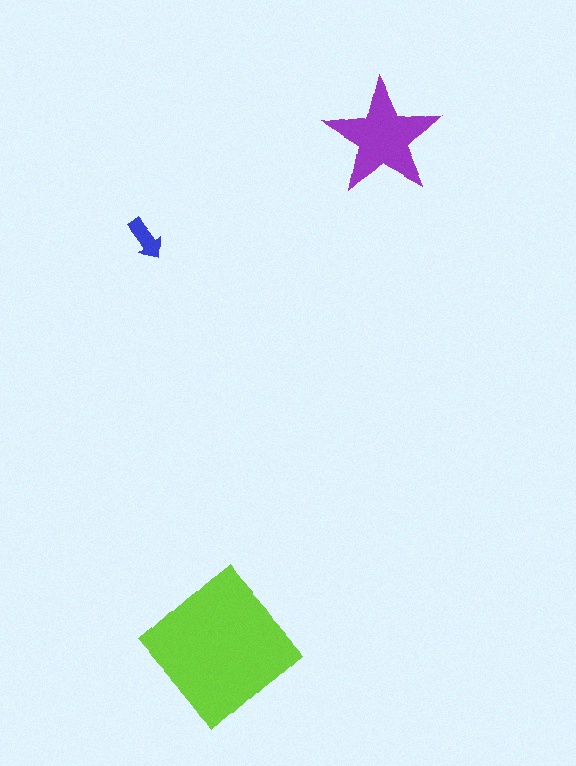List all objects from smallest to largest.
The blue arrow, the purple star, the lime diamond.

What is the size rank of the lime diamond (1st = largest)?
1st.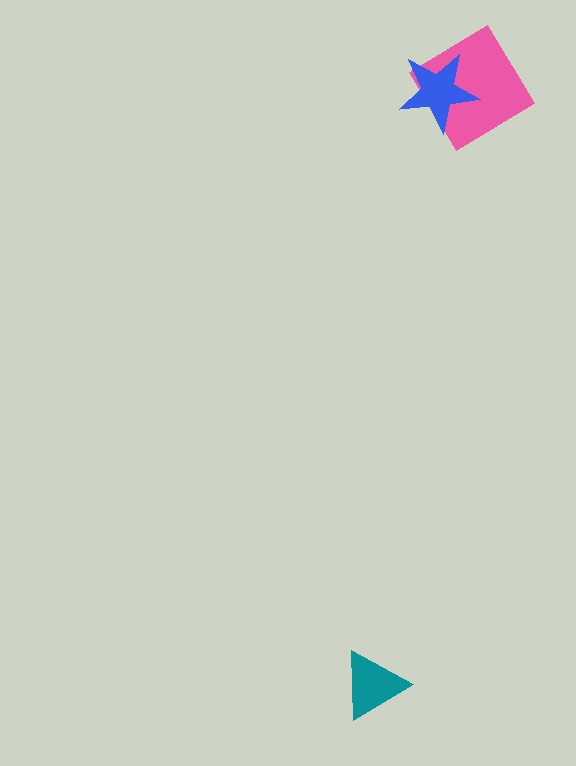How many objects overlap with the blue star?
1 object overlaps with the blue star.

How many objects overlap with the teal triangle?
0 objects overlap with the teal triangle.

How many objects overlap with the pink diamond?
1 object overlaps with the pink diamond.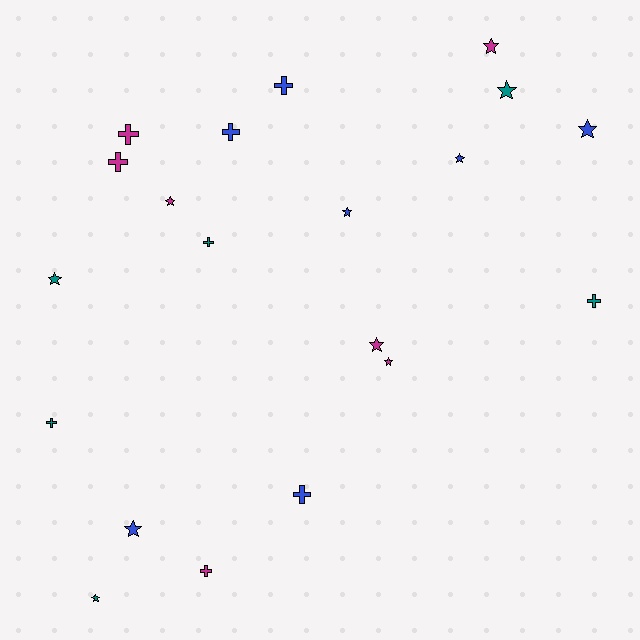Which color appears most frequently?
Blue, with 7 objects.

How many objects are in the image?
There are 20 objects.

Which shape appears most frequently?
Star, with 11 objects.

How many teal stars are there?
There are 3 teal stars.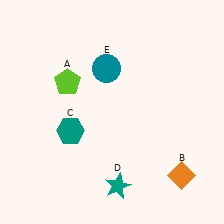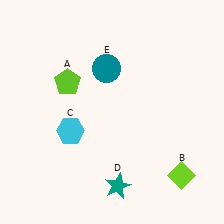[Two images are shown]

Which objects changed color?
B changed from orange to lime. C changed from teal to cyan.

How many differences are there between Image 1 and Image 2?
There are 2 differences between the two images.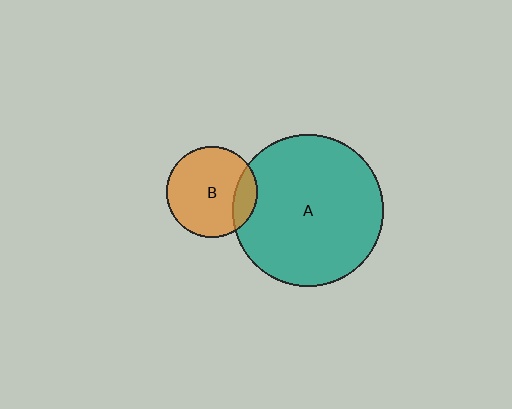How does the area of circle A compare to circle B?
Approximately 2.8 times.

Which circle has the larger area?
Circle A (teal).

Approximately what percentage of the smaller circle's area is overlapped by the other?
Approximately 15%.